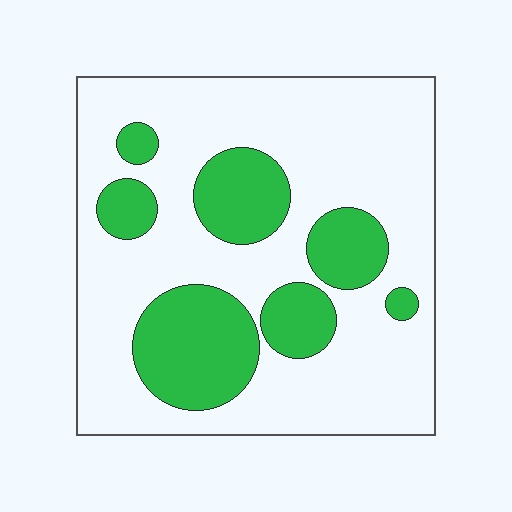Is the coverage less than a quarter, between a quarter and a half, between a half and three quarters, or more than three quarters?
Between a quarter and a half.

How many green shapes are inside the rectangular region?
7.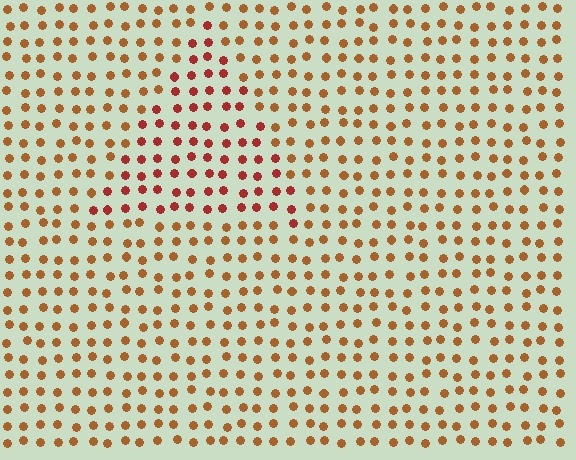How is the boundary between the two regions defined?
The boundary is defined purely by a slight shift in hue (about 27 degrees). Spacing, size, and orientation are identical on both sides.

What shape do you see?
I see a triangle.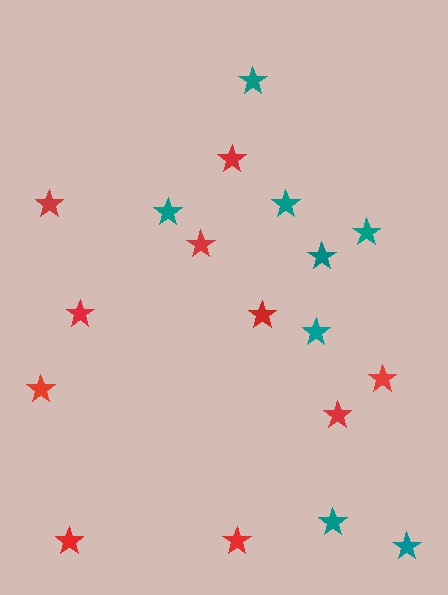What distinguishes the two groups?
There are 2 groups: one group of red stars (10) and one group of teal stars (8).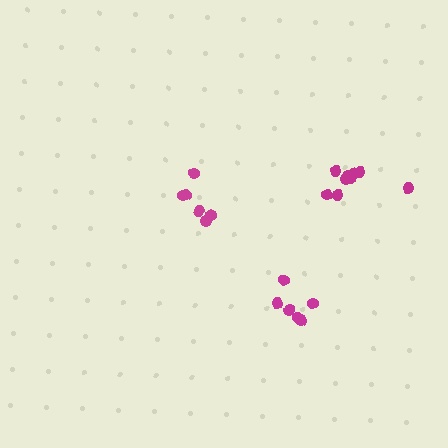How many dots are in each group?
Group 1: 6 dots, Group 2: 9 dots, Group 3: 6 dots (21 total).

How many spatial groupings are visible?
There are 3 spatial groupings.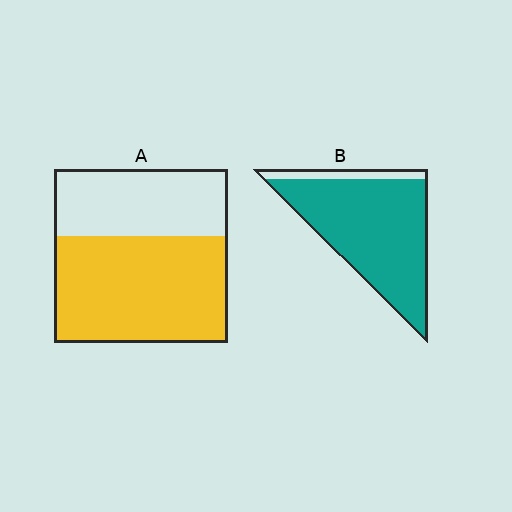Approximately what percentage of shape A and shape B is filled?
A is approximately 60% and B is approximately 90%.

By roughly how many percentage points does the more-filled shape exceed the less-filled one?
By roughly 25 percentage points (B over A).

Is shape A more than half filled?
Yes.